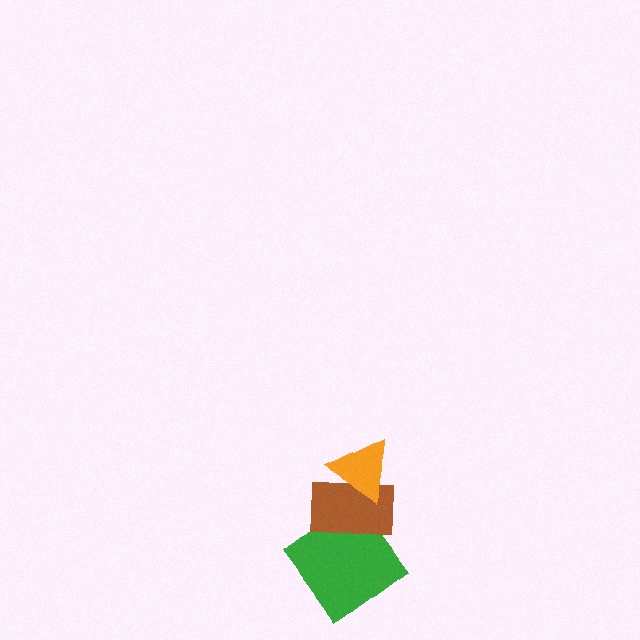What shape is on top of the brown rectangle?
The orange triangle is on top of the brown rectangle.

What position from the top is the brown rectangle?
The brown rectangle is 2nd from the top.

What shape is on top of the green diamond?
The brown rectangle is on top of the green diamond.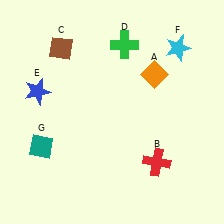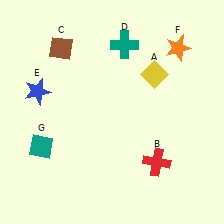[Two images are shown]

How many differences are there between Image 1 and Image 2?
There are 3 differences between the two images.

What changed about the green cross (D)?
In Image 1, D is green. In Image 2, it changed to teal.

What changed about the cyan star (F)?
In Image 1, F is cyan. In Image 2, it changed to orange.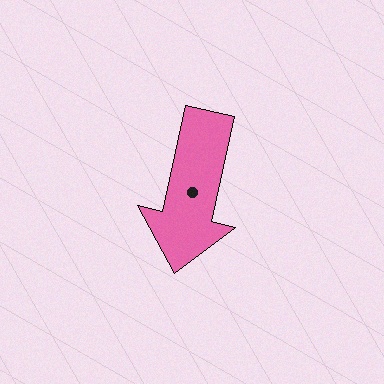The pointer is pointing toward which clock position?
Roughly 6 o'clock.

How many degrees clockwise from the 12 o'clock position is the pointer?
Approximately 192 degrees.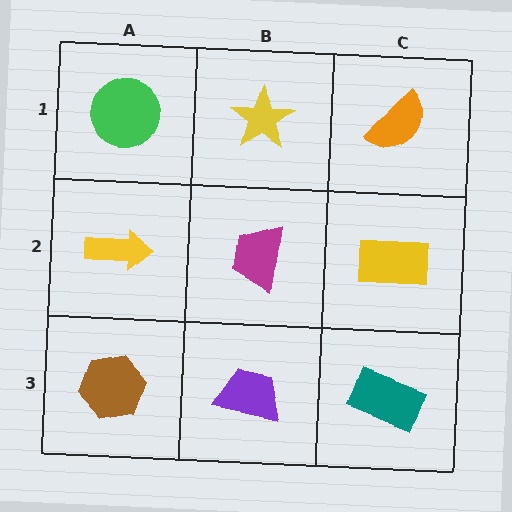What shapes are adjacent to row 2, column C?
An orange semicircle (row 1, column C), a teal rectangle (row 3, column C), a magenta trapezoid (row 2, column B).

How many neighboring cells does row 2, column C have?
3.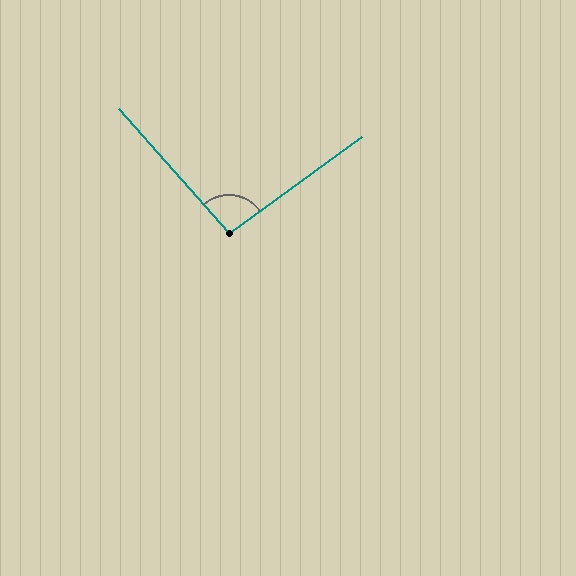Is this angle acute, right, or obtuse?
It is obtuse.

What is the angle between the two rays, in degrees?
Approximately 95 degrees.